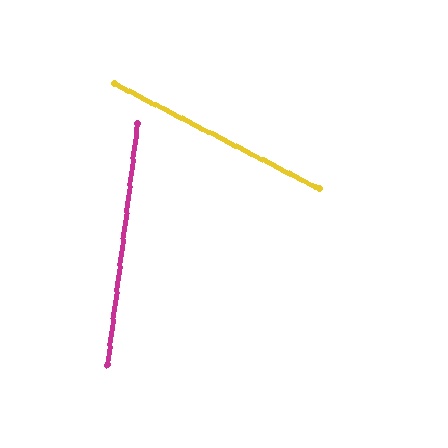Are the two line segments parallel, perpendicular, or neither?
Neither parallel nor perpendicular — they differ by about 70°.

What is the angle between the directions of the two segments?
Approximately 70 degrees.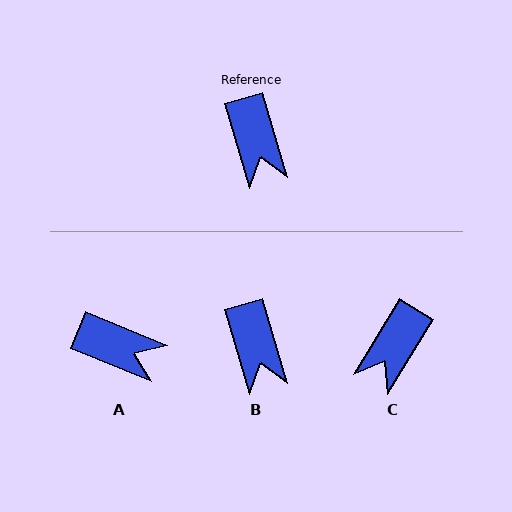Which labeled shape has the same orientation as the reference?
B.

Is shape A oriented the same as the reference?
No, it is off by about 51 degrees.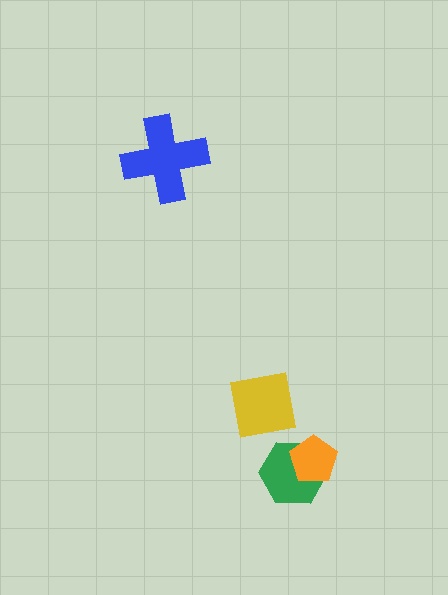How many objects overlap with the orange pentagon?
1 object overlaps with the orange pentagon.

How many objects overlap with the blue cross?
0 objects overlap with the blue cross.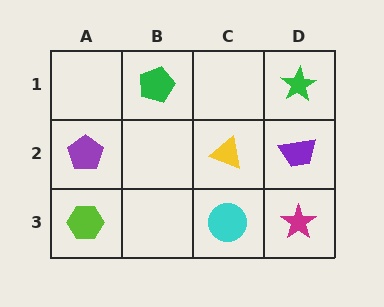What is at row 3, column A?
A lime hexagon.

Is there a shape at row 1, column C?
No, that cell is empty.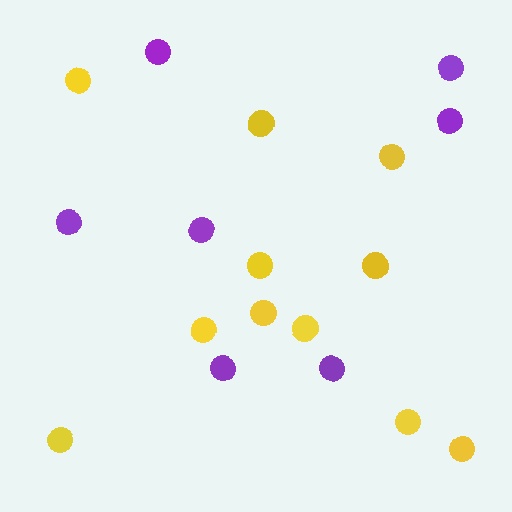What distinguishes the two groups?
There are 2 groups: one group of yellow circles (11) and one group of purple circles (7).